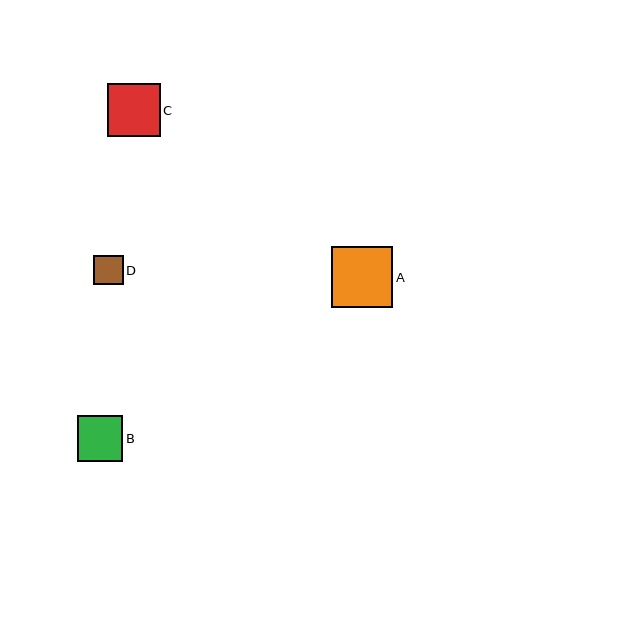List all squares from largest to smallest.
From largest to smallest: A, C, B, D.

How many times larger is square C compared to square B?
Square C is approximately 1.2 times the size of square B.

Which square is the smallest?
Square D is the smallest with a size of approximately 30 pixels.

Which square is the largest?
Square A is the largest with a size of approximately 61 pixels.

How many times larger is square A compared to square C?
Square A is approximately 1.2 times the size of square C.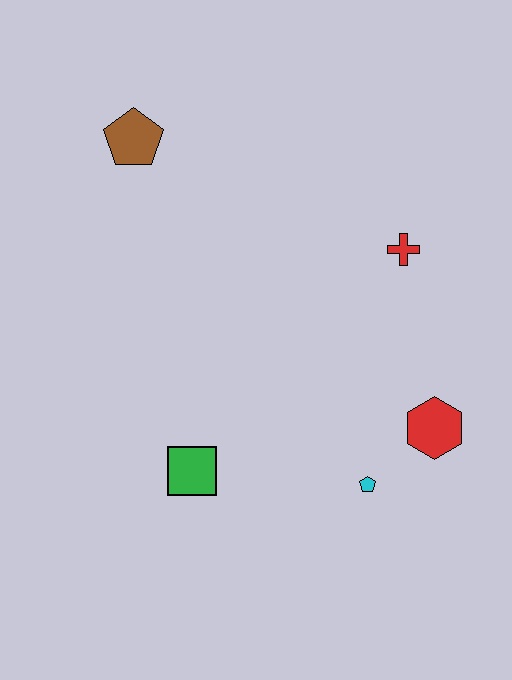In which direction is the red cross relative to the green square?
The red cross is above the green square.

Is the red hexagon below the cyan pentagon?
No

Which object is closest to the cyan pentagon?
The red hexagon is closest to the cyan pentagon.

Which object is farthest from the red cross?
The green square is farthest from the red cross.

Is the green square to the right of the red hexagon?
No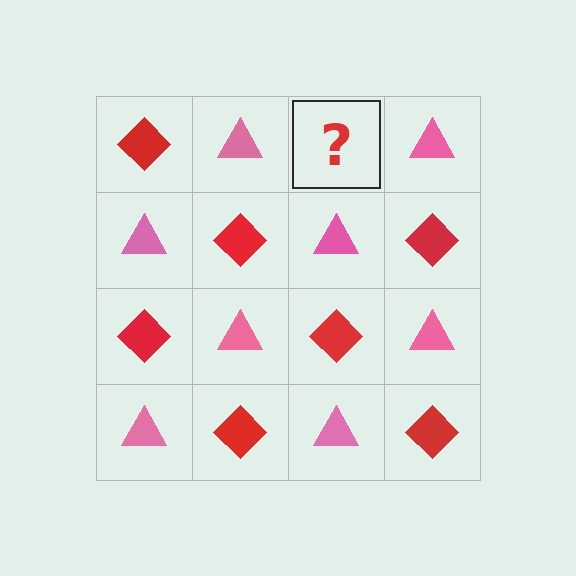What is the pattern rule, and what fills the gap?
The rule is that it alternates red diamond and pink triangle in a checkerboard pattern. The gap should be filled with a red diamond.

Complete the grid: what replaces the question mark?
The question mark should be replaced with a red diamond.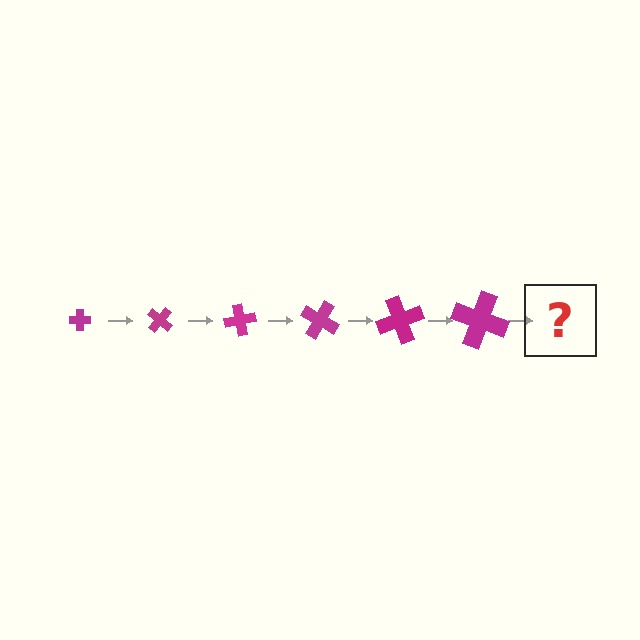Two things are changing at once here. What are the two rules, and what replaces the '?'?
The two rules are that the cross grows larger each step and it rotates 40 degrees each step. The '?' should be a cross, larger than the previous one and rotated 240 degrees from the start.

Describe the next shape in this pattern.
It should be a cross, larger than the previous one and rotated 240 degrees from the start.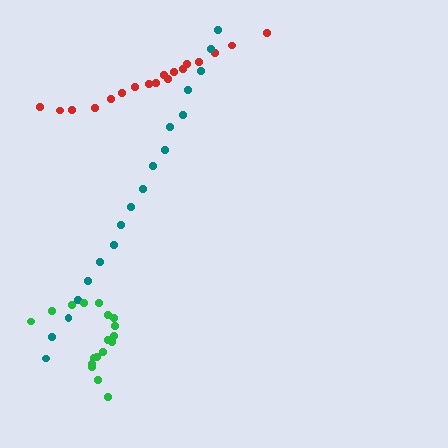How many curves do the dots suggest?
There are 3 distinct paths.